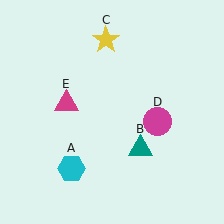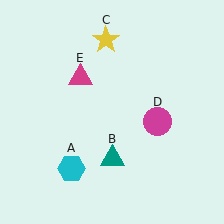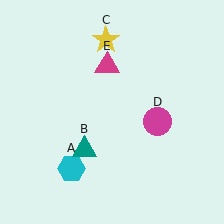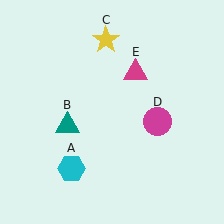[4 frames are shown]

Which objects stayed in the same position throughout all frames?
Cyan hexagon (object A) and yellow star (object C) and magenta circle (object D) remained stationary.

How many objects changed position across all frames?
2 objects changed position: teal triangle (object B), magenta triangle (object E).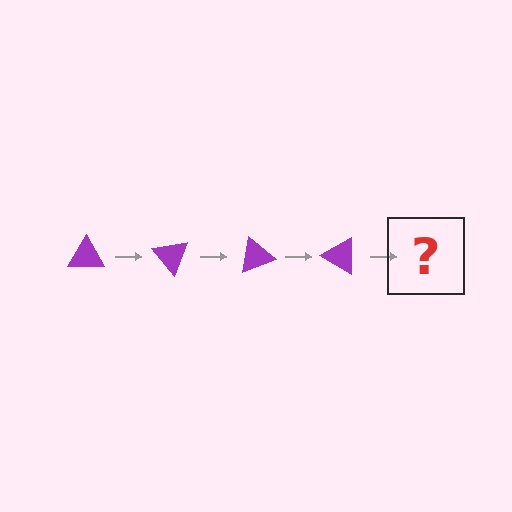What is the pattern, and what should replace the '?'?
The pattern is that the triangle rotates 50 degrees each step. The '?' should be a purple triangle rotated 200 degrees.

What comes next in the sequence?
The next element should be a purple triangle rotated 200 degrees.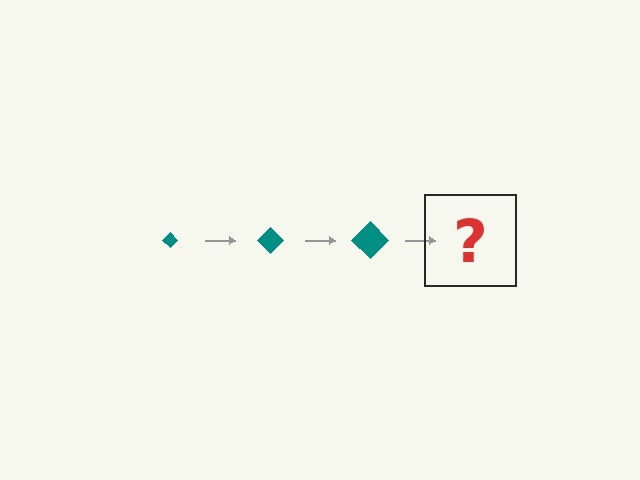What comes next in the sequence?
The next element should be a teal diamond, larger than the previous one.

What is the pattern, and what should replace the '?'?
The pattern is that the diamond gets progressively larger each step. The '?' should be a teal diamond, larger than the previous one.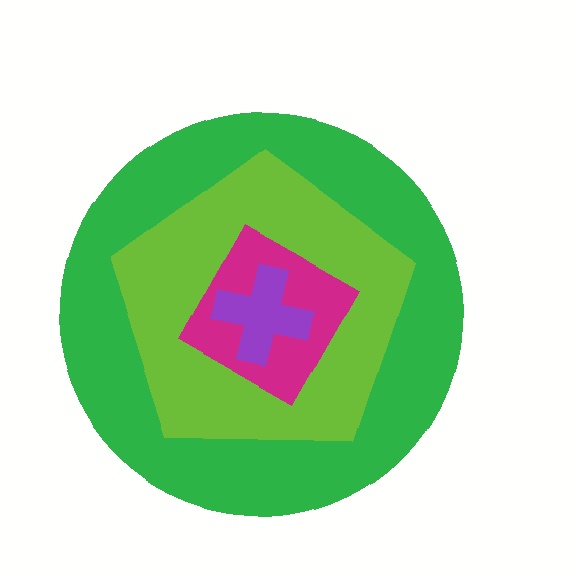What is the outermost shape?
The green circle.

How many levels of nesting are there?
4.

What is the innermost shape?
The purple cross.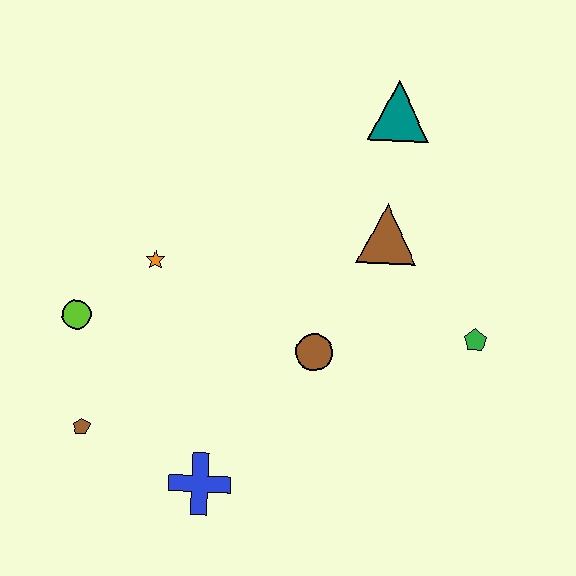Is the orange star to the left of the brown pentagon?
No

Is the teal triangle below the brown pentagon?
No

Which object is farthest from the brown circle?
The teal triangle is farthest from the brown circle.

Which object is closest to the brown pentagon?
The lime circle is closest to the brown pentagon.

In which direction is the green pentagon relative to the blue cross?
The green pentagon is to the right of the blue cross.